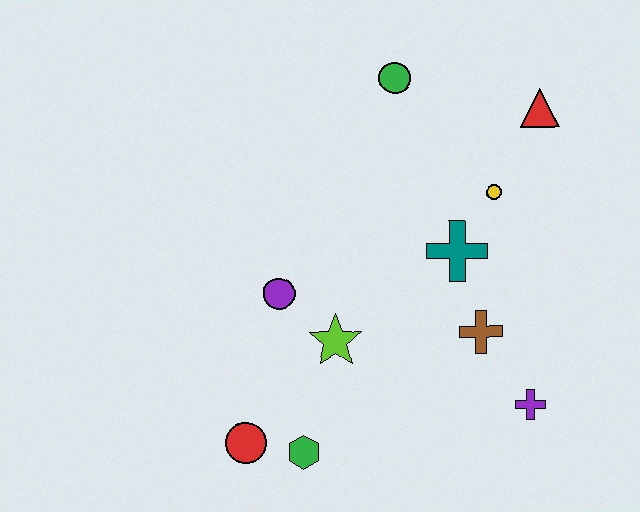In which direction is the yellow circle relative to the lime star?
The yellow circle is to the right of the lime star.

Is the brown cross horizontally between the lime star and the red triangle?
Yes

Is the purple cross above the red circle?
Yes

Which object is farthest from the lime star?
The red triangle is farthest from the lime star.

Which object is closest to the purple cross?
The brown cross is closest to the purple cross.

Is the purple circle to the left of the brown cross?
Yes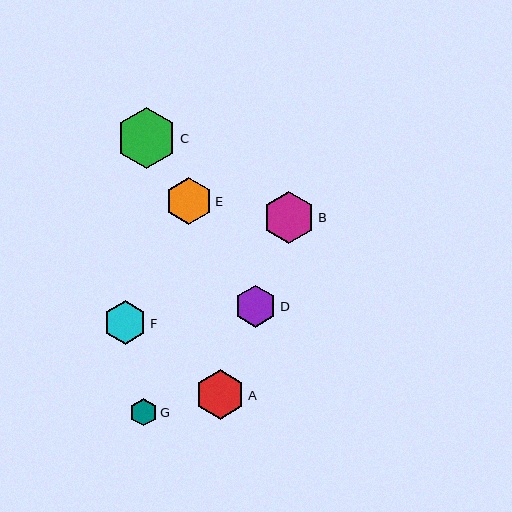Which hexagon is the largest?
Hexagon C is the largest with a size of approximately 60 pixels.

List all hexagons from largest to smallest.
From largest to smallest: C, B, A, E, F, D, G.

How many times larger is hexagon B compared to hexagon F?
Hexagon B is approximately 1.2 times the size of hexagon F.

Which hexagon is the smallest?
Hexagon G is the smallest with a size of approximately 28 pixels.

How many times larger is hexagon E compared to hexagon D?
Hexagon E is approximately 1.1 times the size of hexagon D.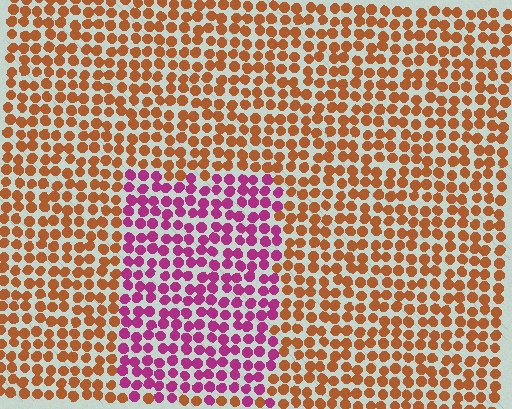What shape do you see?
I see a rectangle.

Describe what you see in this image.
The image is filled with small brown elements in a uniform arrangement. A rectangle-shaped region is visible where the elements are tinted to a slightly different hue, forming a subtle color boundary.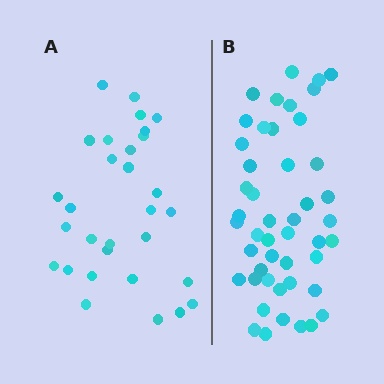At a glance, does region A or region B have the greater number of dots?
Region B (the right region) has more dots.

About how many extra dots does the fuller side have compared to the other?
Region B has approximately 15 more dots than region A.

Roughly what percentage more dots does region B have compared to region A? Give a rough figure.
About 55% more.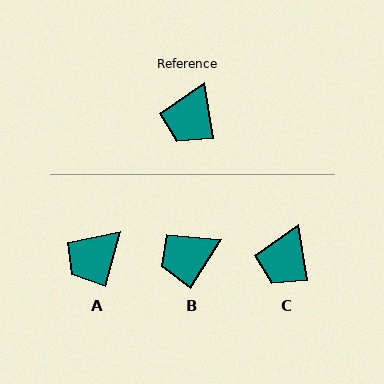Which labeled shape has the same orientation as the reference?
C.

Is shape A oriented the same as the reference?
No, it is off by about 24 degrees.